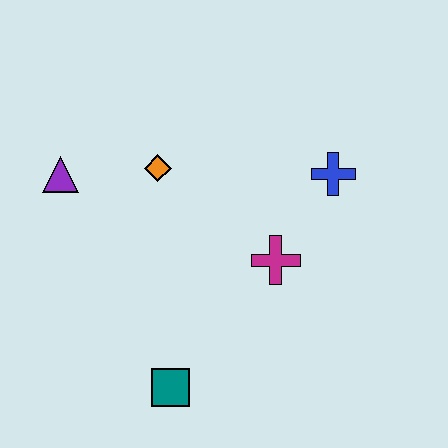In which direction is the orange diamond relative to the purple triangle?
The orange diamond is to the right of the purple triangle.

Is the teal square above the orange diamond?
No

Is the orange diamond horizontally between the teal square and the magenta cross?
No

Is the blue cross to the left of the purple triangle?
No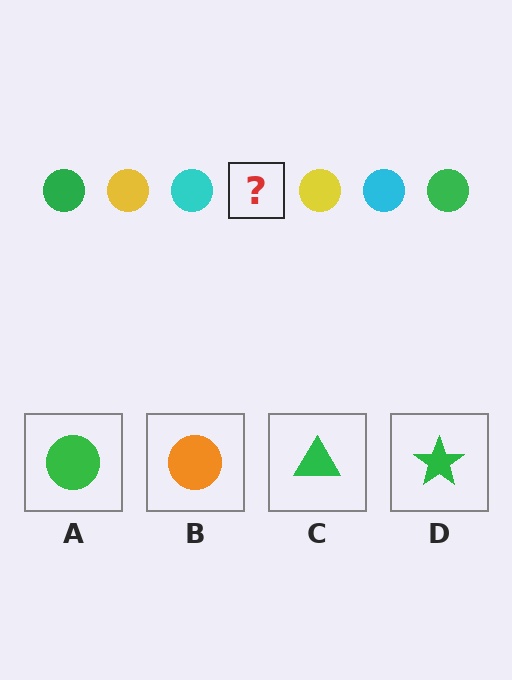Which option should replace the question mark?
Option A.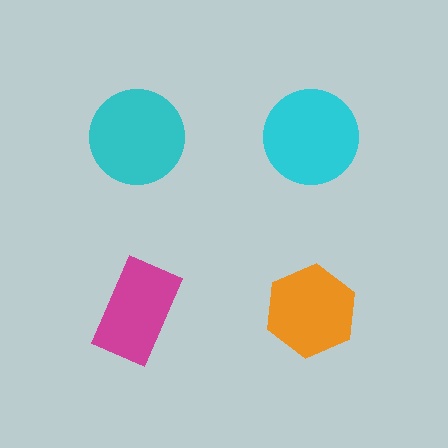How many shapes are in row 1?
2 shapes.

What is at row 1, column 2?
A cyan circle.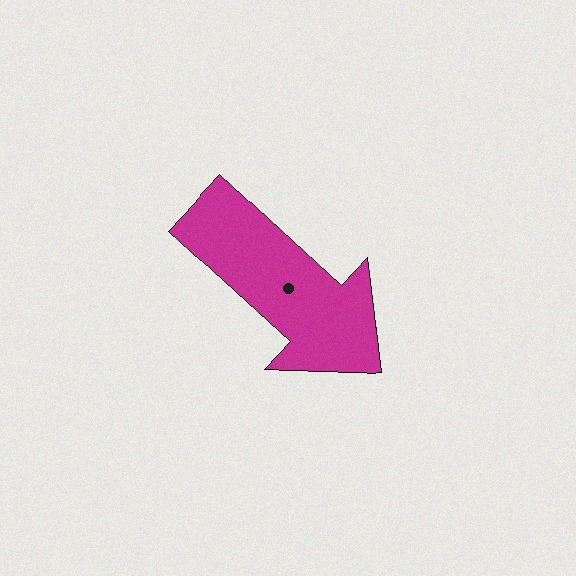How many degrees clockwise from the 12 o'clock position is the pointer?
Approximately 133 degrees.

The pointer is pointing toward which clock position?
Roughly 4 o'clock.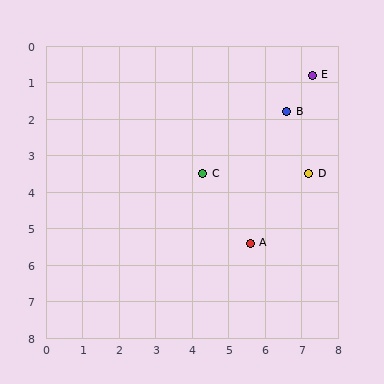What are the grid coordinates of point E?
Point E is at approximately (7.3, 0.8).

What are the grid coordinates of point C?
Point C is at approximately (4.3, 3.5).